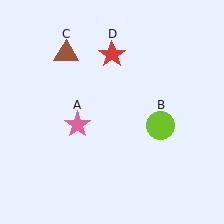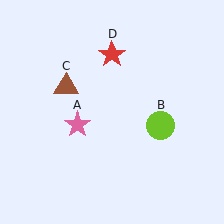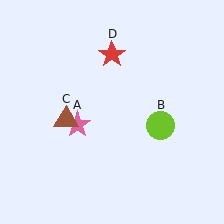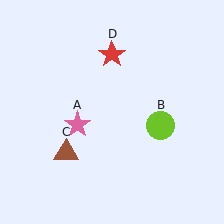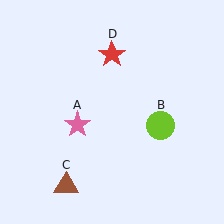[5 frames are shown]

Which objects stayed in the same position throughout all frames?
Pink star (object A) and lime circle (object B) and red star (object D) remained stationary.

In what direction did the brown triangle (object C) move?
The brown triangle (object C) moved down.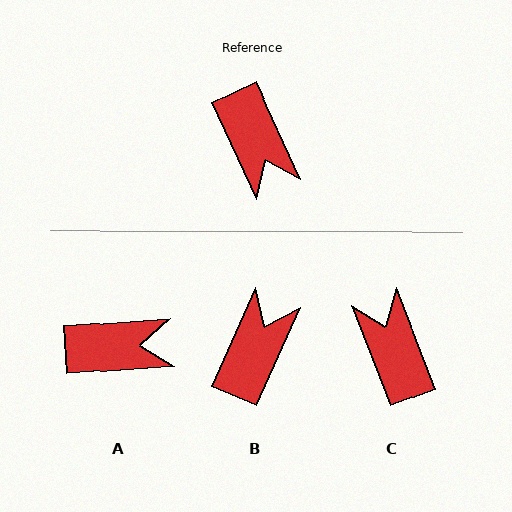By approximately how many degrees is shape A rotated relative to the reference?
Approximately 69 degrees counter-clockwise.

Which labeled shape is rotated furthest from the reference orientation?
C, about 176 degrees away.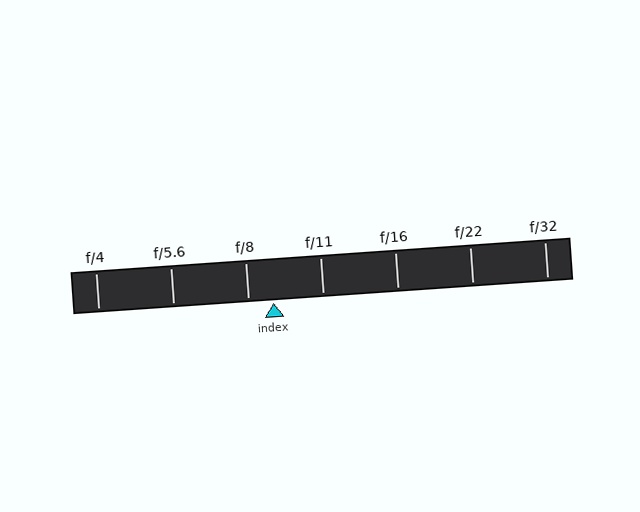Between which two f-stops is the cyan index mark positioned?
The index mark is between f/8 and f/11.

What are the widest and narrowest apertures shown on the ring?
The widest aperture shown is f/4 and the narrowest is f/32.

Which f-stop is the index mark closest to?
The index mark is closest to f/8.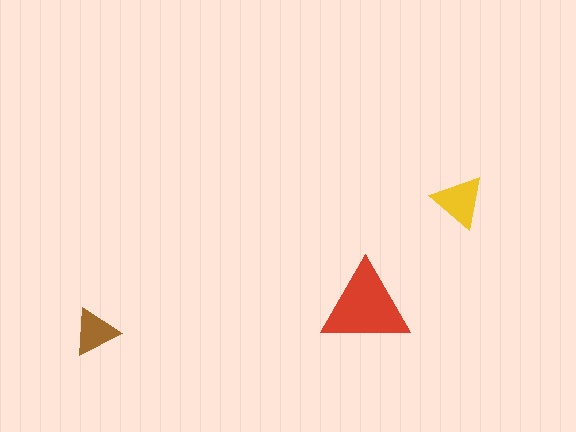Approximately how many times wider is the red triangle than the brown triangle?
About 2 times wider.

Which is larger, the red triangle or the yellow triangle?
The red one.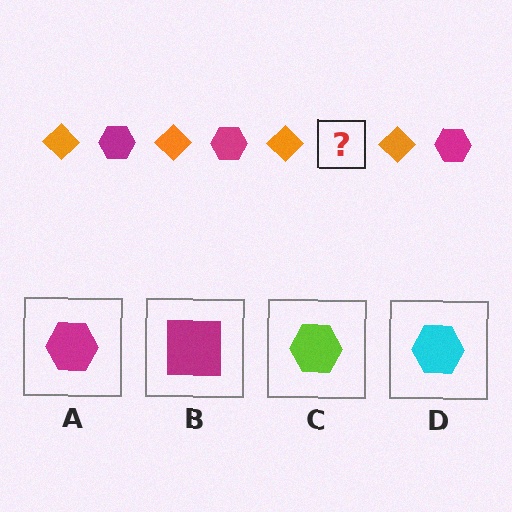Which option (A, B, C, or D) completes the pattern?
A.